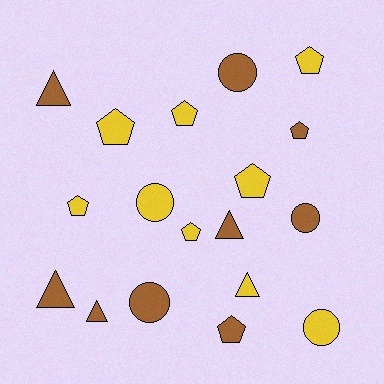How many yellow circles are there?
There are 2 yellow circles.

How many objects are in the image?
There are 18 objects.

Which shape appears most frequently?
Pentagon, with 8 objects.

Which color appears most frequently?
Yellow, with 9 objects.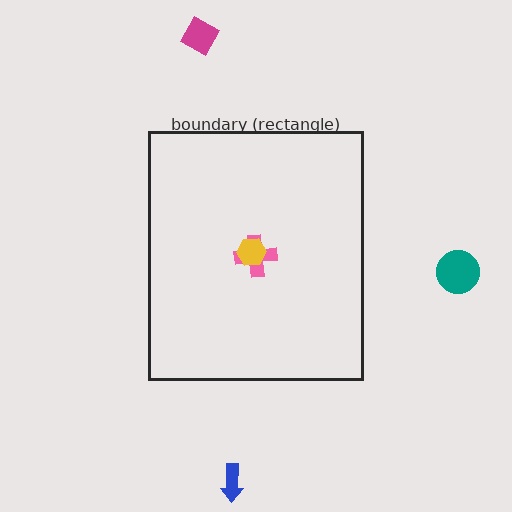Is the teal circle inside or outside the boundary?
Outside.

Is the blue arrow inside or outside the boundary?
Outside.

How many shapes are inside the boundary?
2 inside, 3 outside.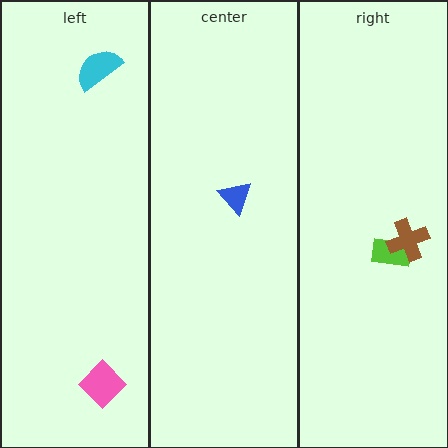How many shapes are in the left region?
2.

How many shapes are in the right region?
2.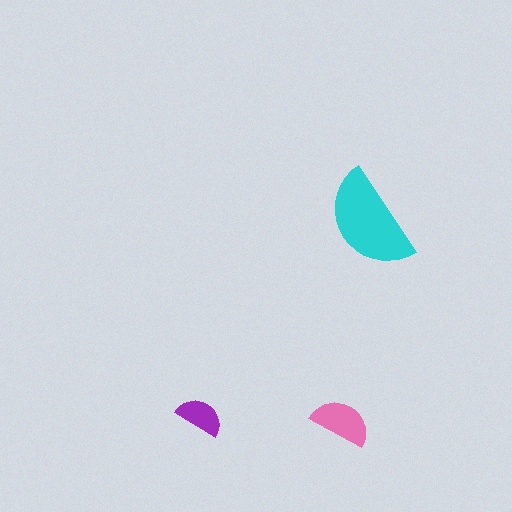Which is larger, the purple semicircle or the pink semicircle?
The pink one.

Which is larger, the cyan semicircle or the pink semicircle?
The cyan one.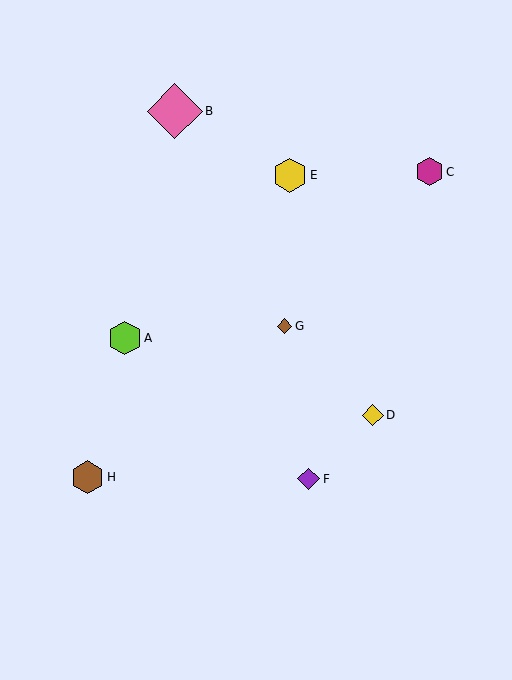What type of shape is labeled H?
Shape H is a brown hexagon.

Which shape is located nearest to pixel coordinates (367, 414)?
The yellow diamond (labeled D) at (373, 415) is nearest to that location.